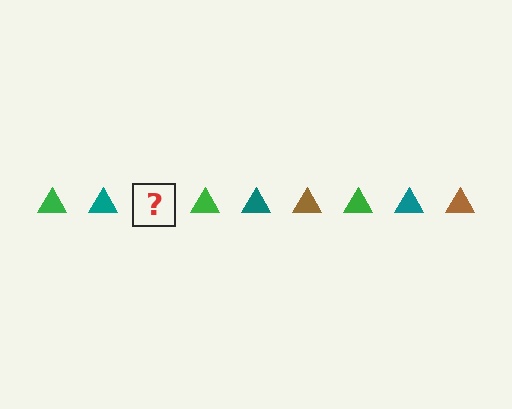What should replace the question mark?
The question mark should be replaced with a brown triangle.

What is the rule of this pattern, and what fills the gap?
The rule is that the pattern cycles through green, teal, brown triangles. The gap should be filled with a brown triangle.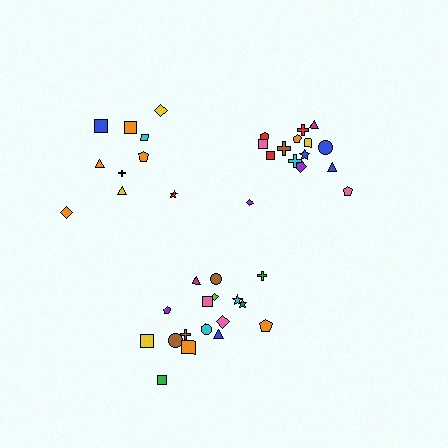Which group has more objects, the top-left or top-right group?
The top-right group.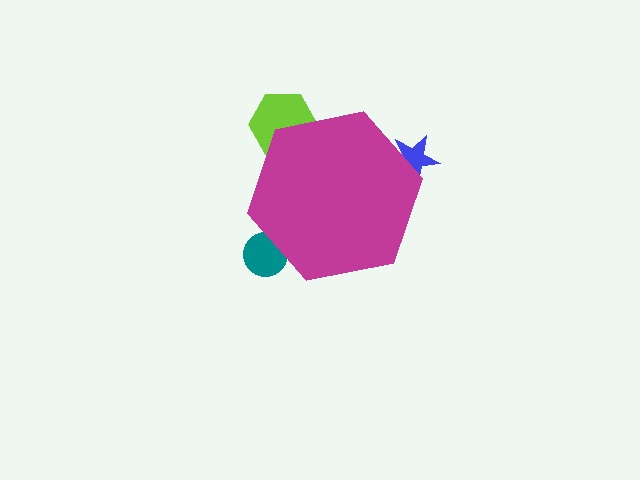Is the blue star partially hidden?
Yes, the blue star is partially hidden behind the magenta hexagon.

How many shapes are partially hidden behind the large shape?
3 shapes are partially hidden.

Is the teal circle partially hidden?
Yes, the teal circle is partially hidden behind the magenta hexagon.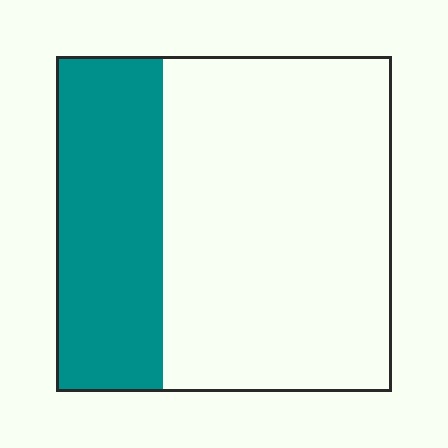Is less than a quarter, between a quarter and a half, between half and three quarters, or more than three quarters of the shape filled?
Between a quarter and a half.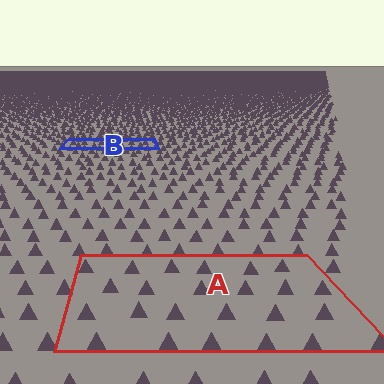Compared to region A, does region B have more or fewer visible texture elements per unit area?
Region B has more texture elements per unit area — they are packed more densely because it is farther away.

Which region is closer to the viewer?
Region A is closer. The texture elements there are larger and more spread out.